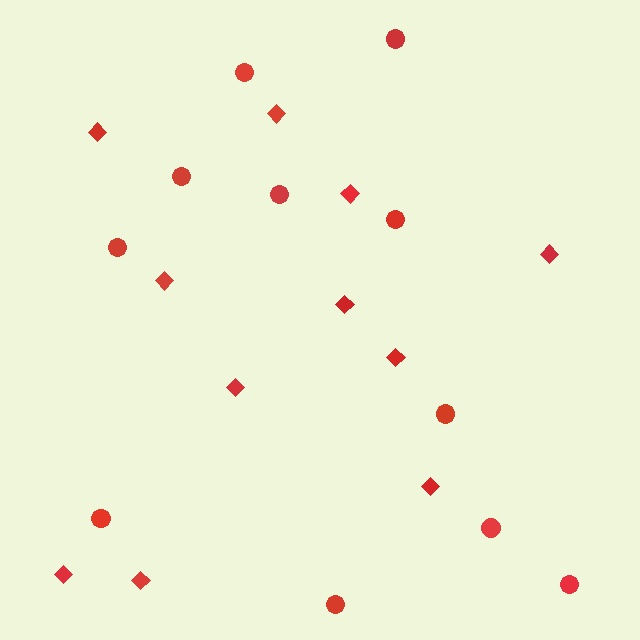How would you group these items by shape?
There are 2 groups: one group of circles (11) and one group of diamonds (11).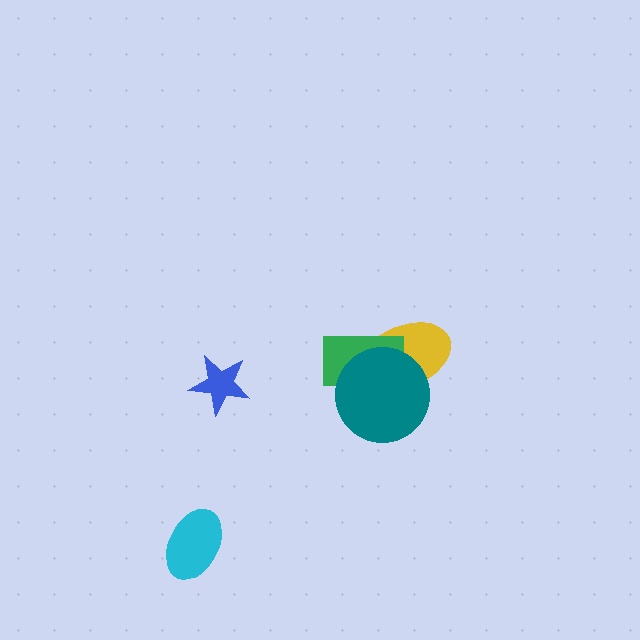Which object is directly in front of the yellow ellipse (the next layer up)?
The green rectangle is directly in front of the yellow ellipse.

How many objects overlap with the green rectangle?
2 objects overlap with the green rectangle.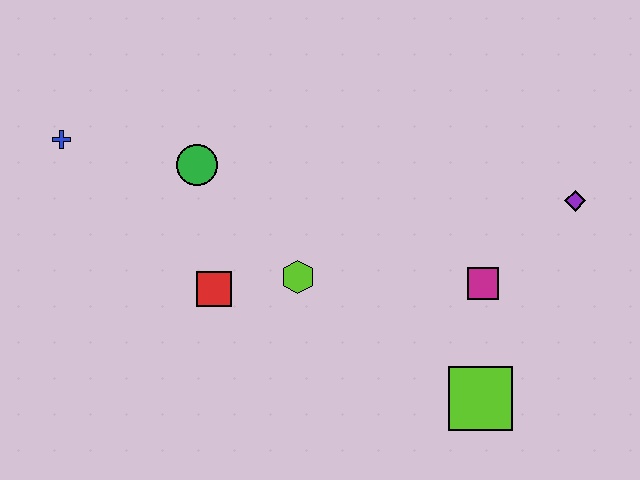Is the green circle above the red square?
Yes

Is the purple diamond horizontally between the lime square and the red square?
No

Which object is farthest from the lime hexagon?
The purple diamond is farthest from the lime hexagon.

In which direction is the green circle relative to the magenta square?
The green circle is to the left of the magenta square.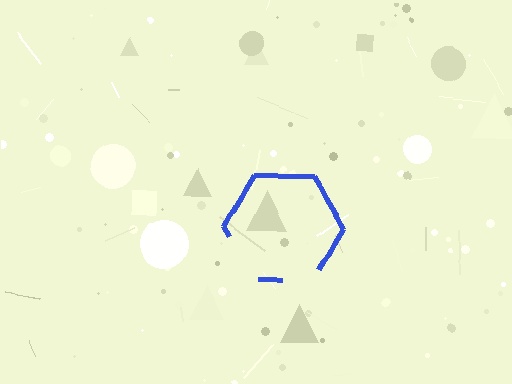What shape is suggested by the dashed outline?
The dashed outline suggests a hexagon.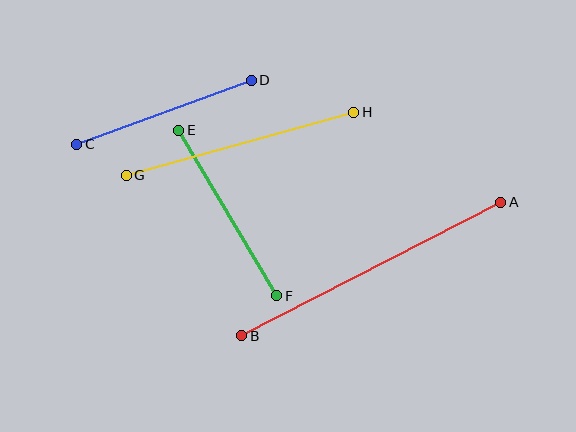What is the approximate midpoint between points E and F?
The midpoint is at approximately (228, 213) pixels.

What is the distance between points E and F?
The distance is approximately 193 pixels.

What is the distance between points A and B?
The distance is approximately 291 pixels.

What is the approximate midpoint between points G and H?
The midpoint is at approximately (240, 144) pixels.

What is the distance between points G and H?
The distance is approximately 236 pixels.